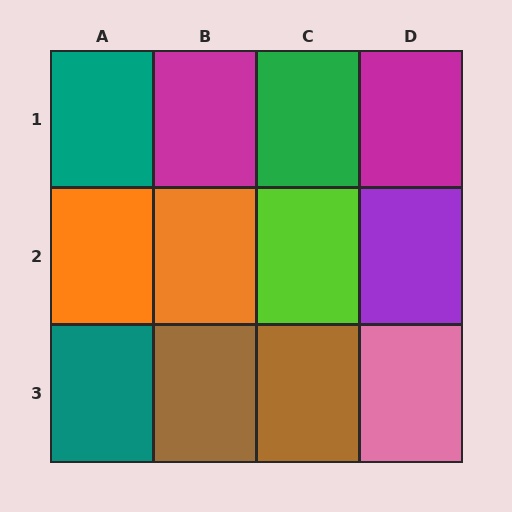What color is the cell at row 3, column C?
Brown.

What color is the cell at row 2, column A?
Orange.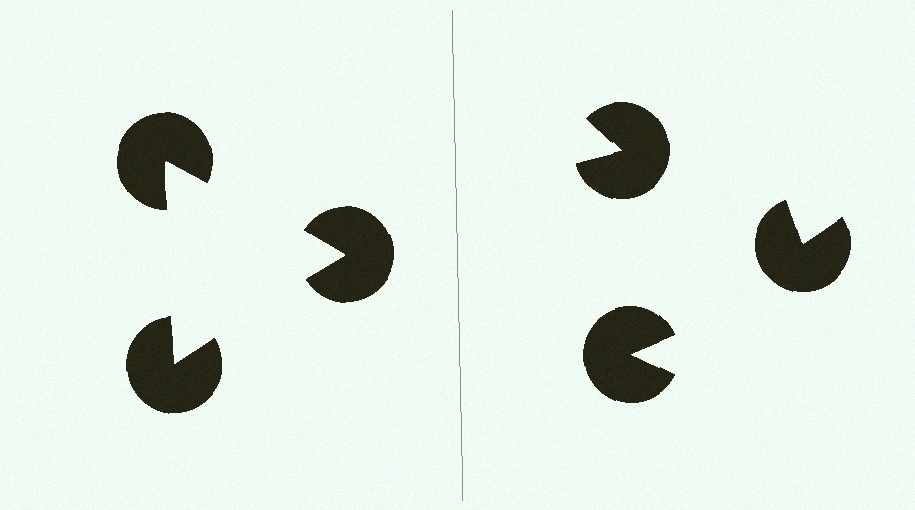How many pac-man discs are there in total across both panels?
6 — 3 on each side.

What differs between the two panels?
The pac-man discs are positioned identically on both sides; only the wedge orientations differ. On the left they align to a triangle; on the right they are misaligned.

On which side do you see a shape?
An illusory triangle appears on the left side. On the right side the wedge cuts are rotated, so no coherent shape forms.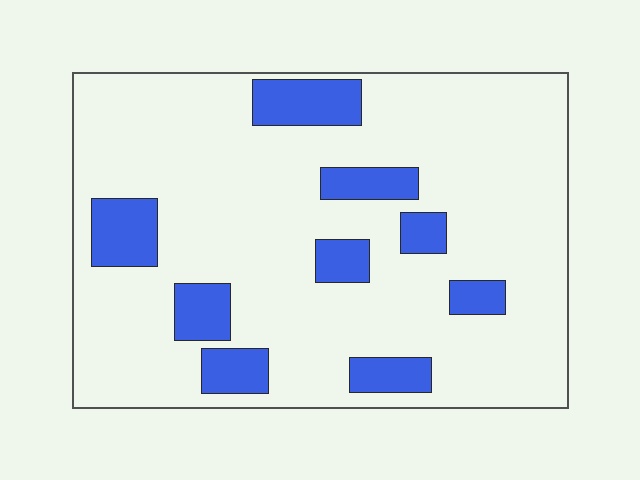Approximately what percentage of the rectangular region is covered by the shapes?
Approximately 15%.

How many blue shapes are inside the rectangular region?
9.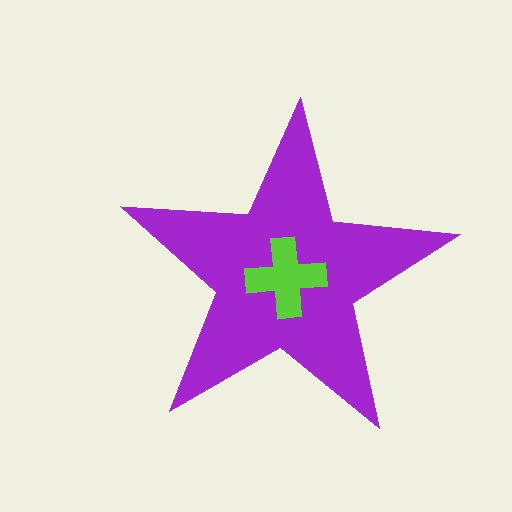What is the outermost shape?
The purple star.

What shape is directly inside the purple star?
The lime cross.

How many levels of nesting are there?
2.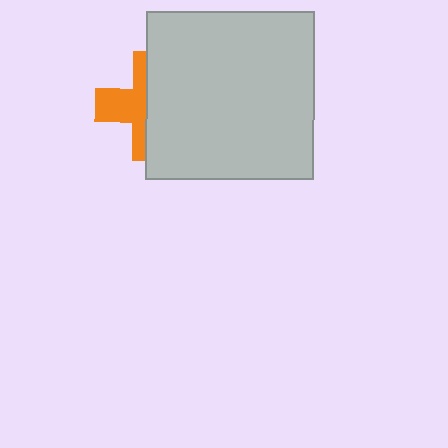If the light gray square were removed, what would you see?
You would see the complete orange cross.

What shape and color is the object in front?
The object in front is a light gray square.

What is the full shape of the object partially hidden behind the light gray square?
The partially hidden object is an orange cross.